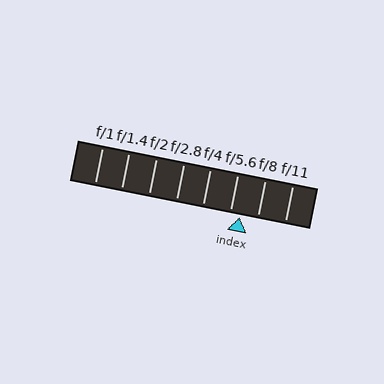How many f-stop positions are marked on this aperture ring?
There are 8 f-stop positions marked.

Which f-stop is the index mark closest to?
The index mark is closest to f/5.6.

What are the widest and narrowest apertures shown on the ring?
The widest aperture shown is f/1 and the narrowest is f/11.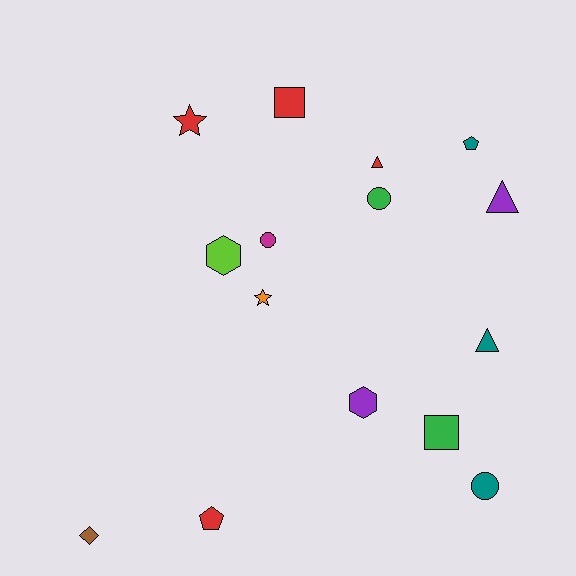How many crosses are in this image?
There are no crosses.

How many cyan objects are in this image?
There are no cyan objects.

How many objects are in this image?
There are 15 objects.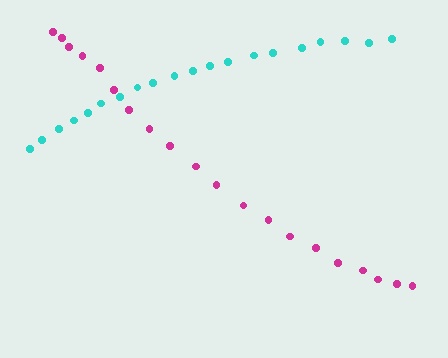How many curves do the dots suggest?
There are 2 distinct paths.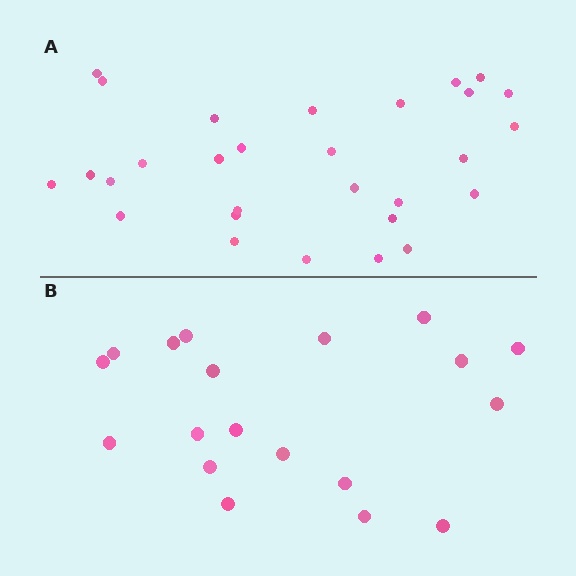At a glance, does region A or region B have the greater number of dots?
Region A (the top region) has more dots.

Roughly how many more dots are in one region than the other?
Region A has roughly 10 or so more dots than region B.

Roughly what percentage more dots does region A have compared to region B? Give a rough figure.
About 55% more.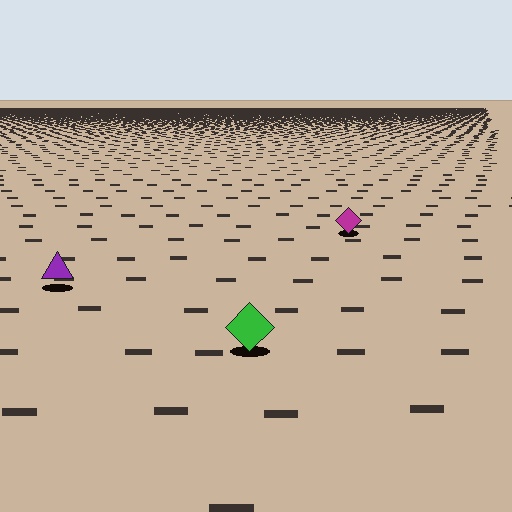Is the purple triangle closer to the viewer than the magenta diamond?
Yes. The purple triangle is closer — you can tell from the texture gradient: the ground texture is coarser near it.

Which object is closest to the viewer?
The green diamond is closest. The texture marks near it are larger and more spread out.